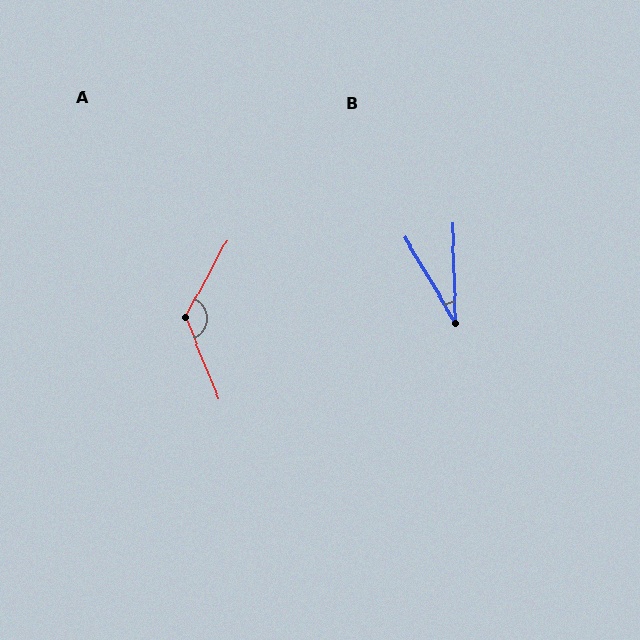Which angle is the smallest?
B, at approximately 29 degrees.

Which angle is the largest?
A, at approximately 129 degrees.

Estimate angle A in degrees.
Approximately 129 degrees.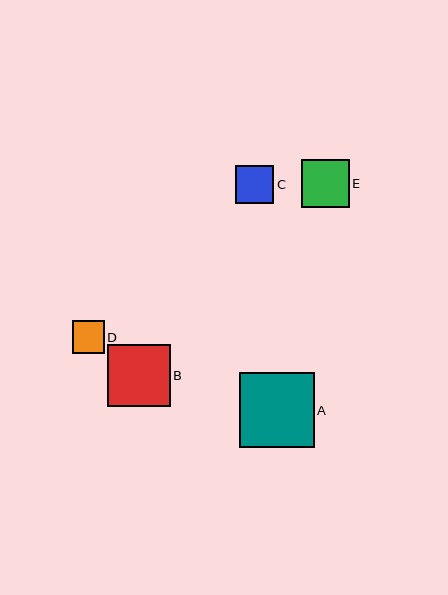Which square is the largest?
Square A is the largest with a size of approximately 74 pixels.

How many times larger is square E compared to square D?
Square E is approximately 1.5 times the size of square D.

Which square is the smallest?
Square D is the smallest with a size of approximately 32 pixels.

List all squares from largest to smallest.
From largest to smallest: A, B, E, C, D.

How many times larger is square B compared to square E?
Square B is approximately 1.3 times the size of square E.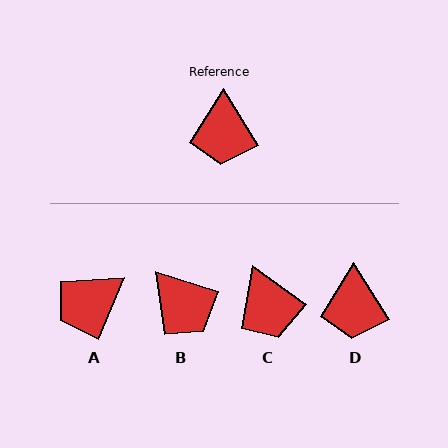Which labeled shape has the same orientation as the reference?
D.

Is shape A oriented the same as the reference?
No, it is off by about 54 degrees.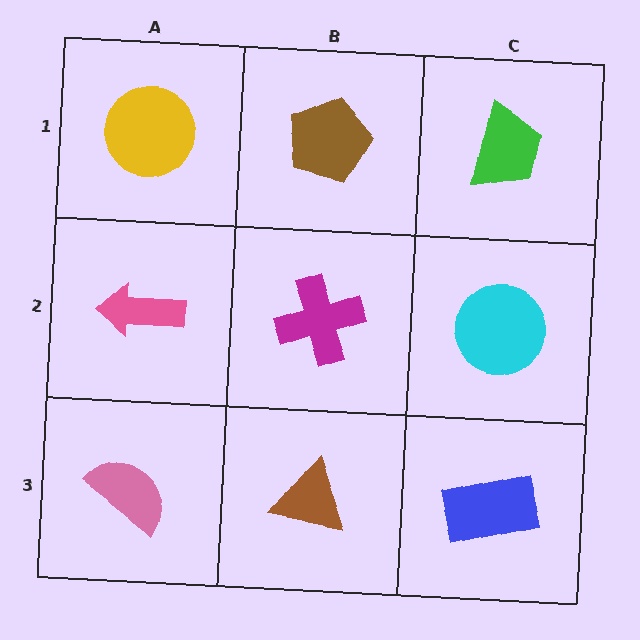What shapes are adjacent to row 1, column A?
A pink arrow (row 2, column A), a brown pentagon (row 1, column B).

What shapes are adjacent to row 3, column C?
A cyan circle (row 2, column C), a brown triangle (row 3, column B).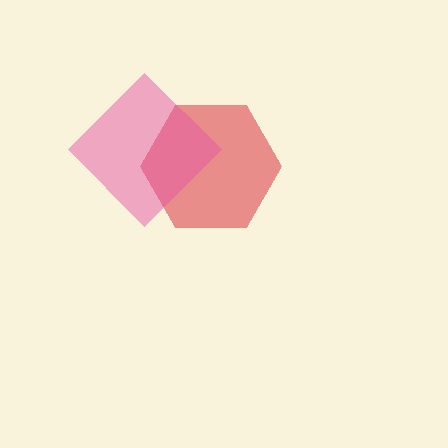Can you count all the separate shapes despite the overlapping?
Yes, there are 2 separate shapes.